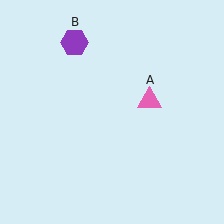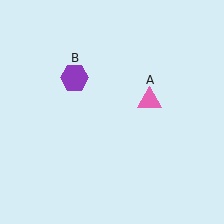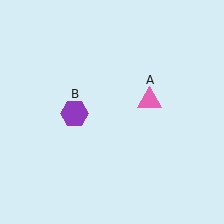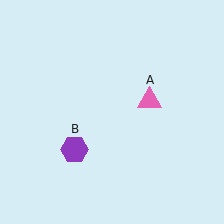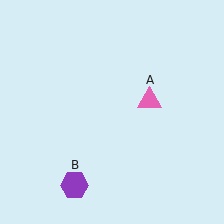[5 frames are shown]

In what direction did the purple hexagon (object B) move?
The purple hexagon (object B) moved down.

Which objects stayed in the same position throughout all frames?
Pink triangle (object A) remained stationary.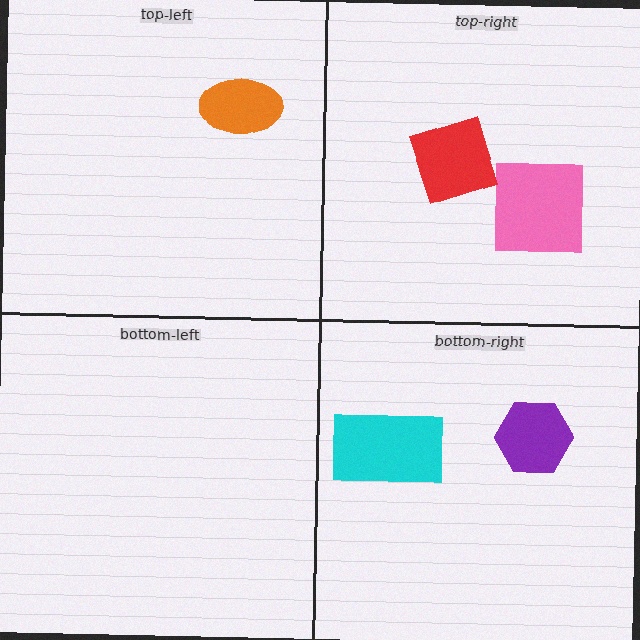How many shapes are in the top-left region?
1.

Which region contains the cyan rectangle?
The bottom-right region.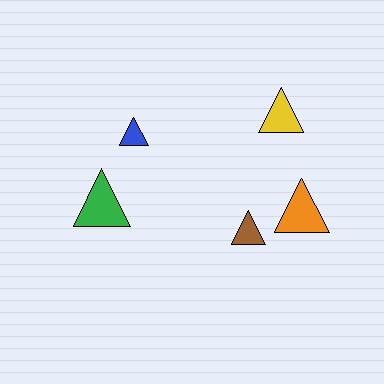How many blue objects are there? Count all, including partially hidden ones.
There is 1 blue object.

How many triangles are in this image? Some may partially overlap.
There are 5 triangles.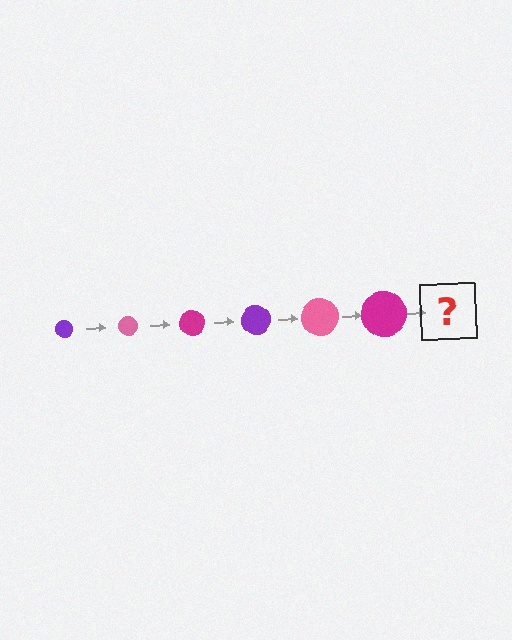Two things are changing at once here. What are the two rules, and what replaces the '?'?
The two rules are that the circle grows larger each step and the color cycles through purple, pink, and magenta. The '?' should be a purple circle, larger than the previous one.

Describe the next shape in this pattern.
It should be a purple circle, larger than the previous one.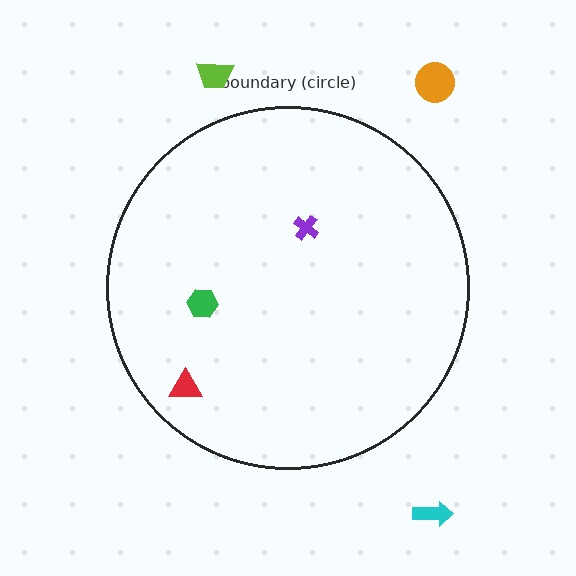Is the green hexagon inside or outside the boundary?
Inside.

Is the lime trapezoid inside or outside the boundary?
Outside.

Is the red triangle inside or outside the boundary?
Inside.